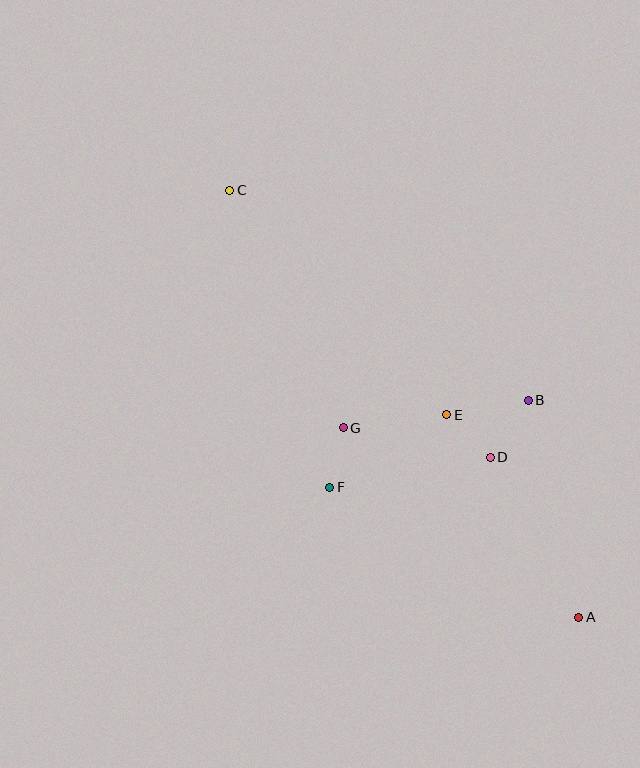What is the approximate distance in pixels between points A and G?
The distance between A and G is approximately 302 pixels.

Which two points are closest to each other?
Points D and E are closest to each other.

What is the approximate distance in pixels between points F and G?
The distance between F and G is approximately 61 pixels.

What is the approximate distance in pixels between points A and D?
The distance between A and D is approximately 183 pixels.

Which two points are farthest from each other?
Points A and C are farthest from each other.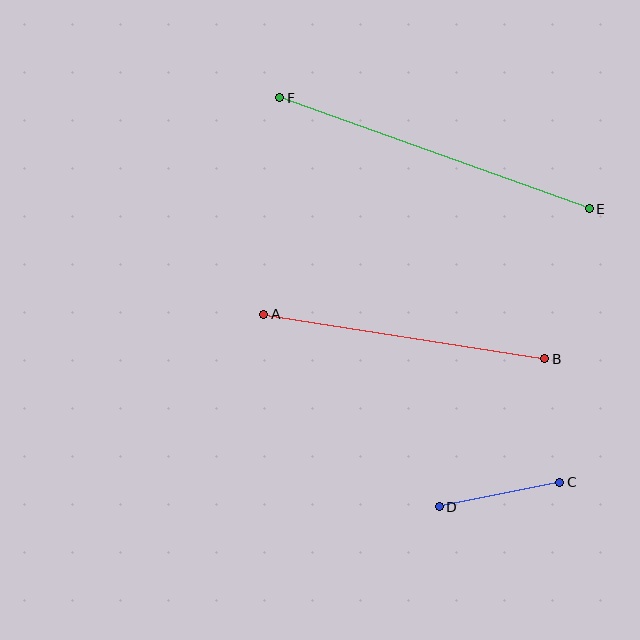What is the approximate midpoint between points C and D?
The midpoint is at approximately (500, 494) pixels.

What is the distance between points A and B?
The distance is approximately 284 pixels.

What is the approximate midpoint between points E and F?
The midpoint is at approximately (435, 153) pixels.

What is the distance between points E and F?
The distance is approximately 329 pixels.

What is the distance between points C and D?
The distance is approximately 123 pixels.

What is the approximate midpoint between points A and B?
The midpoint is at approximately (404, 336) pixels.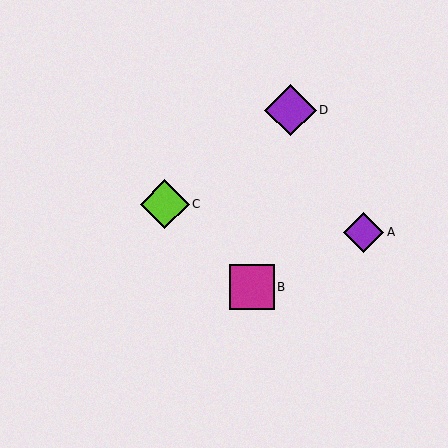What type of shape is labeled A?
Shape A is a purple diamond.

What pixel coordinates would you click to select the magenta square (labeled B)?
Click at (252, 287) to select the magenta square B.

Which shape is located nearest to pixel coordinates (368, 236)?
The purple diamond (labeled A) at (364, 232) is nearest to that location.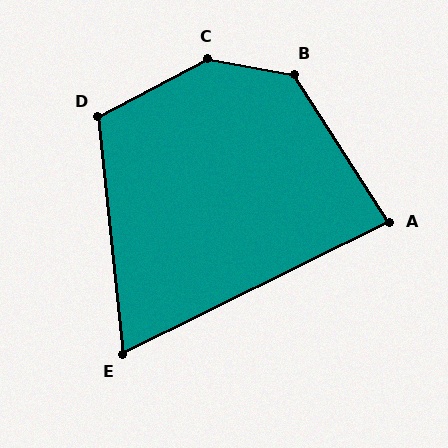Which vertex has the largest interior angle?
C, at approximately 143 degrees.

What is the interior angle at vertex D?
Approximately 112 degrees (obtuse).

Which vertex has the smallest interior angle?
E, at approximately 70 degrees.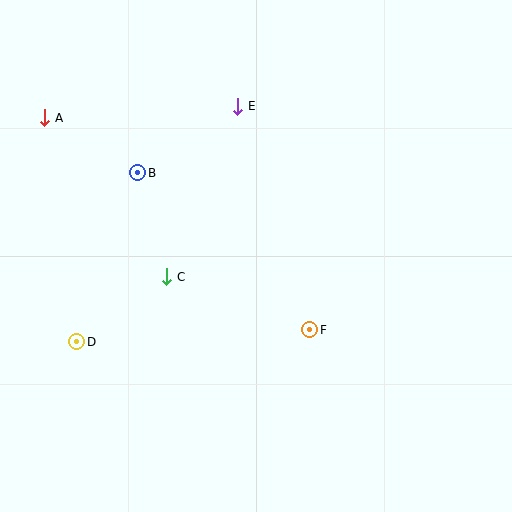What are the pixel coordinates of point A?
Point A is at (45, 118).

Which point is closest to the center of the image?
Point F at (310, 330) is closest to the center.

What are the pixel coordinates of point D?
Point D is at (77, 342).